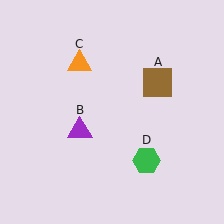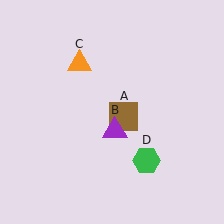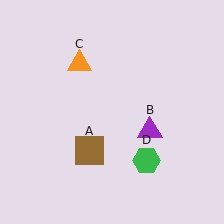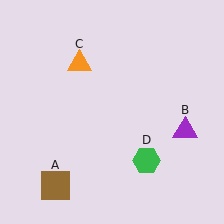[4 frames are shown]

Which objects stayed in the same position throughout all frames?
Orange triangle (object C) and green hexagon (object D) remained stationary.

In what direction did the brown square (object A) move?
The brown square (object A) moved down and to the left.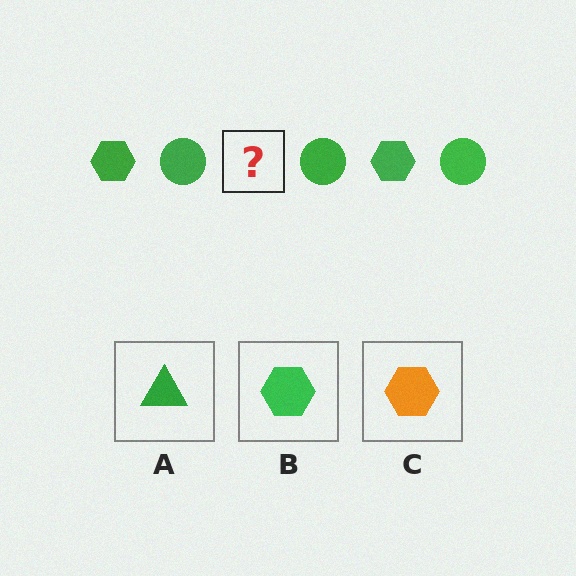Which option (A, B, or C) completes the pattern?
B.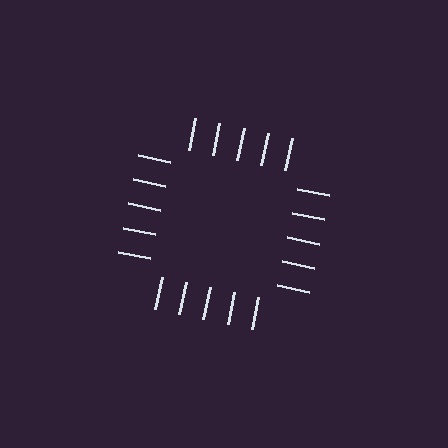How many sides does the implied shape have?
4 sides — the line-ends trace a square.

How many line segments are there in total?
20 — 5 along each of the 4 edges.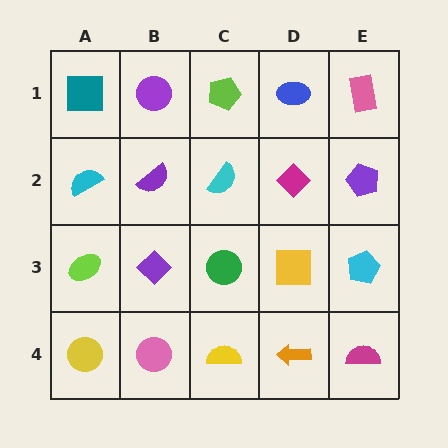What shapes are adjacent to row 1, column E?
A purple pentagon (row 2, column E), a blue ellipse (row 1, column D).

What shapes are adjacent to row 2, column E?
A pink rectangle (row 1, column E), a cyan pentagon (row 3, column E), a magenta diamond (row 2, column D).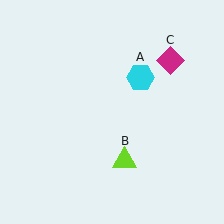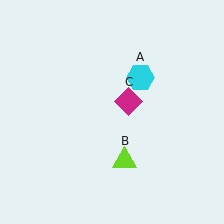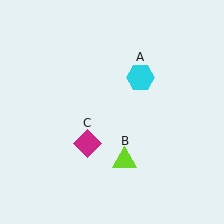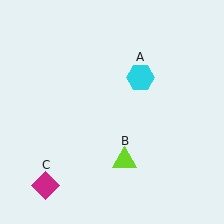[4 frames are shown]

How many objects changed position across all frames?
1 object changed position: magenta diamond (object C).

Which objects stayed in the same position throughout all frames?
Cyan hexagon (object A) and lime triangle (object B) remained stationary.